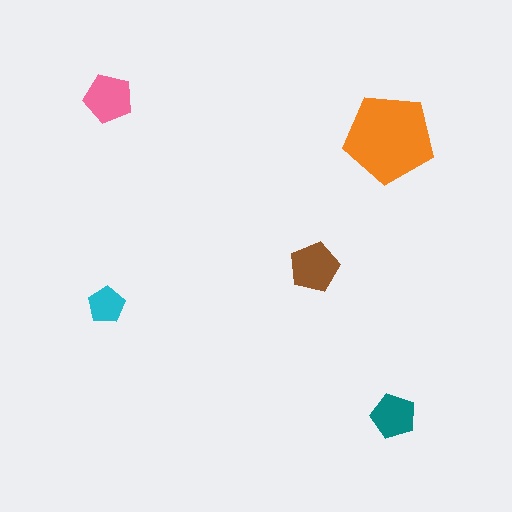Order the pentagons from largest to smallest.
the orange one, the brown one, the pink one, the teal one, the cyan one.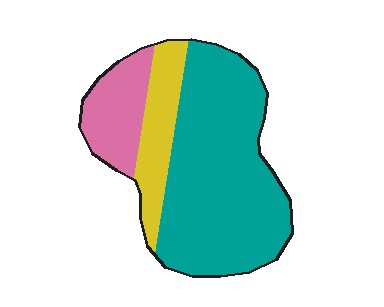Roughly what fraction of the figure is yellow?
Yellow covers 17% of the figure.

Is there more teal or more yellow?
Teal.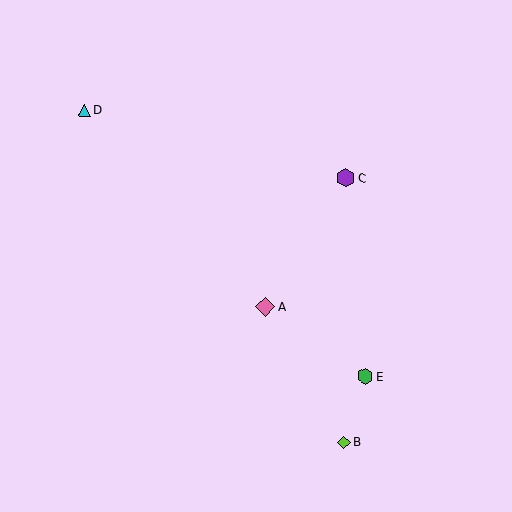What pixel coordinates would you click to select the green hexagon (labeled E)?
Click at (365, 376) to select the green hexagon E.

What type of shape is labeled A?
Shape A is a pink diamond.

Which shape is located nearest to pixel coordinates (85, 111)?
The cyan triangle (labeled D) at (84, 110) is nearest to that location.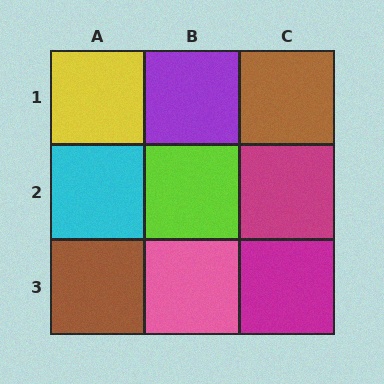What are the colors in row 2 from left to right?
Cyan, lime, magenta.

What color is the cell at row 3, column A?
Brown.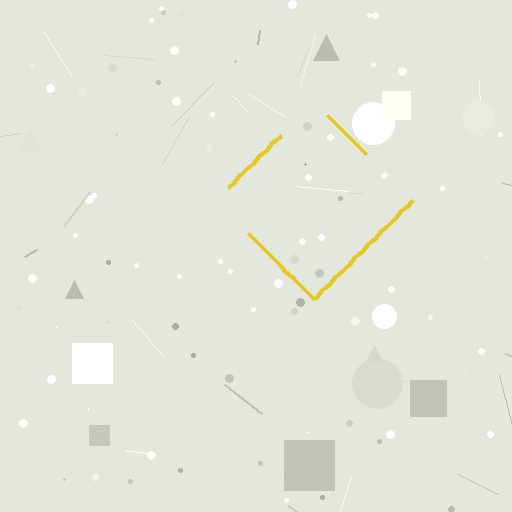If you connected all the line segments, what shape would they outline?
They would outline a diamond.